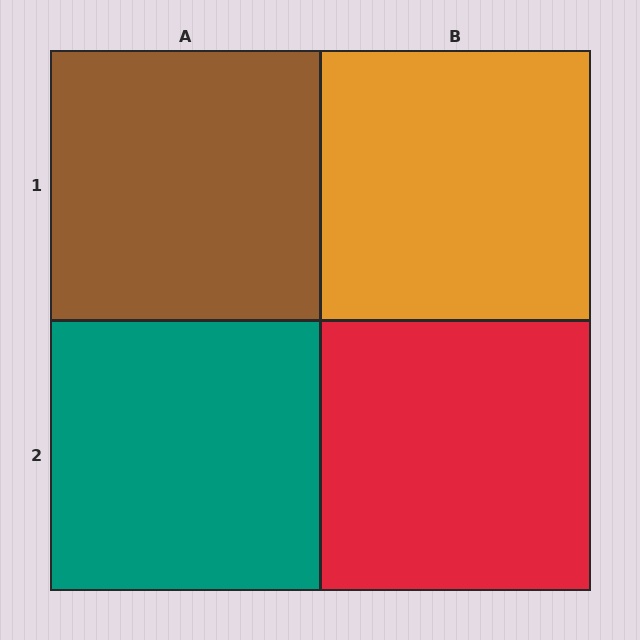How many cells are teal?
1 cell is teal.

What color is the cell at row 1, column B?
Orange.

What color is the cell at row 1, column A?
Brown.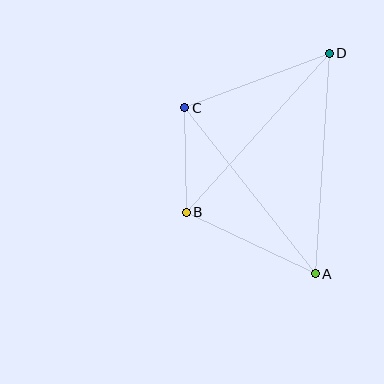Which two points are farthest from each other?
Points A and D are farthest from each other.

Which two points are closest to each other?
Points B and C are closest to each other.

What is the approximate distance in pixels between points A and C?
The distance between A and C is approximately 211 pixels.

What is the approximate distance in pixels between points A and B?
The distance between A and B is approximately 143 pixels.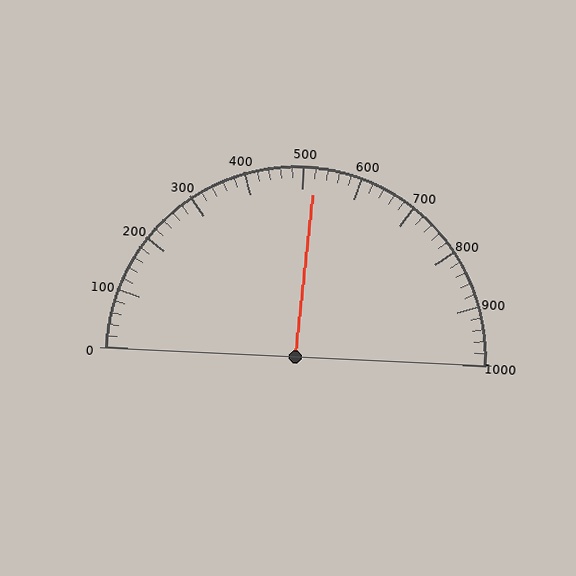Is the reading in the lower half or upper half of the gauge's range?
The reading is in the upper half of the range (0 to 1000).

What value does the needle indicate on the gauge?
The needle indicates approximately 520.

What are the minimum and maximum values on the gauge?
The gauge ranges from 0 to 1000.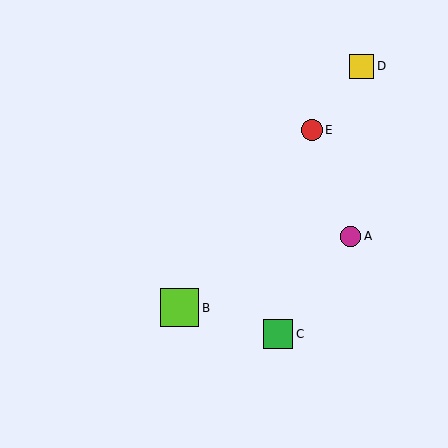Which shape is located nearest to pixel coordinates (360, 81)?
The yellow square (labeled D) at (362, 66) is nearest to that location.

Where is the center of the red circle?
The center of the red circle is at (312, 130).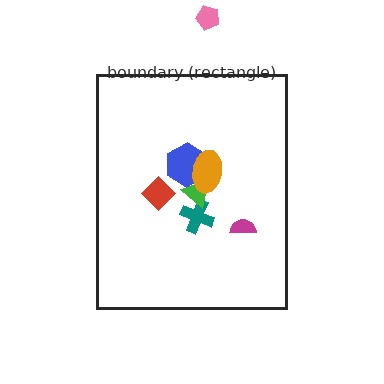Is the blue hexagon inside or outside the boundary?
Inside.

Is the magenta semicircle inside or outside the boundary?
Inside.